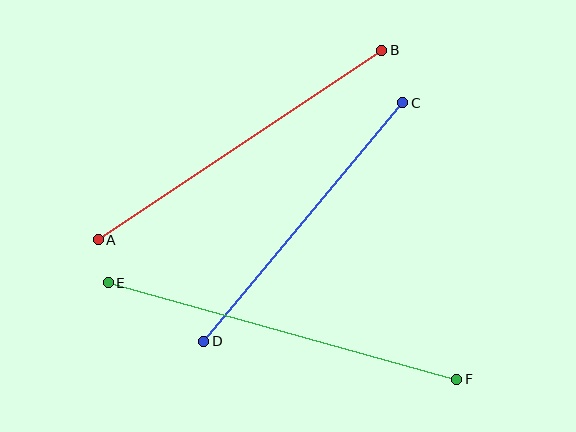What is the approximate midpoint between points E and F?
The midpoint is at approximately (282, 331) pixels.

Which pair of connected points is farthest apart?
Points E and F are farthest apart.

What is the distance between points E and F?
The distance is approximately 362 pixels.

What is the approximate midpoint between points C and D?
The midpoint is at approximately (303, 222) pixels.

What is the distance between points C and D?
The distance is approximately 311 pixels.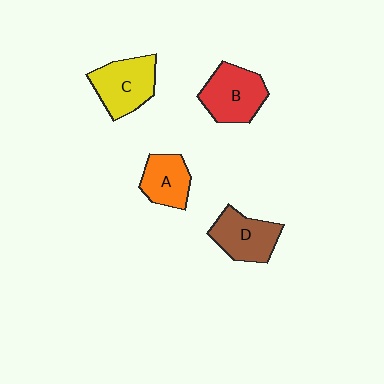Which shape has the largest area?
Shape B (red).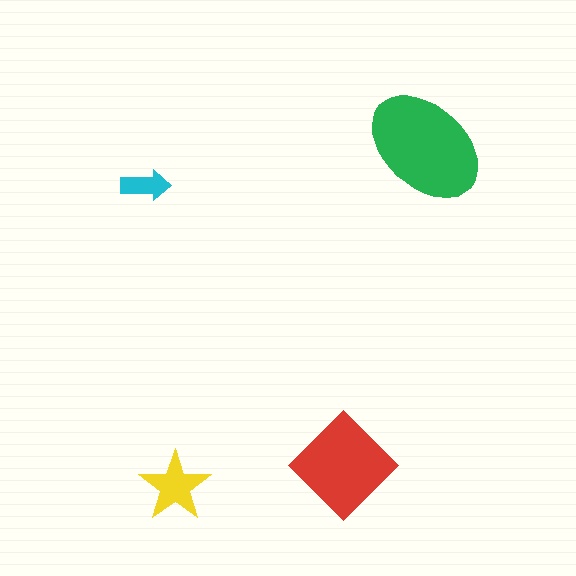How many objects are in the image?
There are 4 objects in the image.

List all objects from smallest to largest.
The cyan arrow, the yellow star, the red diamond, the green ellipse.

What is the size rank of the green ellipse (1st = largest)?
1st.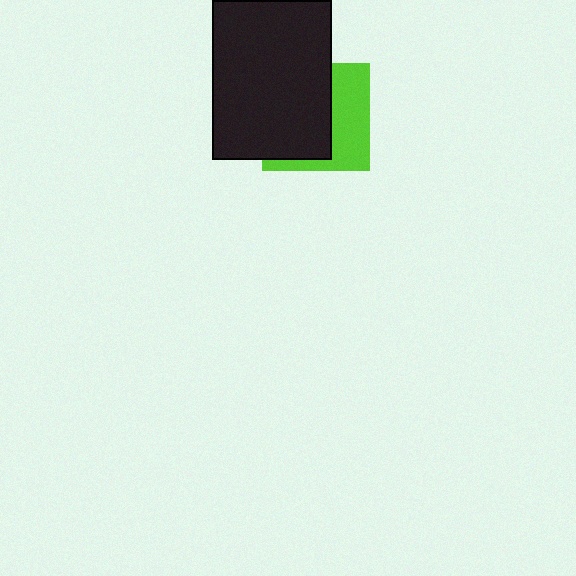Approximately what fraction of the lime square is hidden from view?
Roughly 58% of the lime square is hidden behind the black rectangle.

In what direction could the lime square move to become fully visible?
The lime square could move right. That would shift it out from behind the black rectangle entirely.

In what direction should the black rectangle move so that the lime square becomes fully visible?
The black rectangle should move left. That is the shortest direction to clear the overlap and leave the lime square fully visible.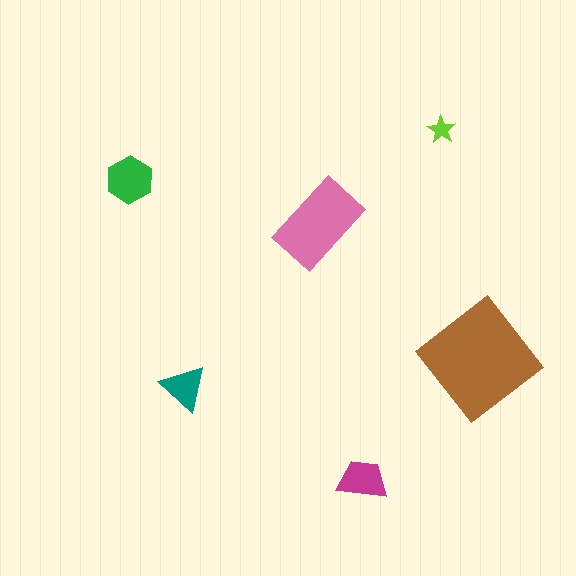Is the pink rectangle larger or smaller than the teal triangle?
Larger.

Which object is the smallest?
The lime star.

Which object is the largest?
The brown diamond.